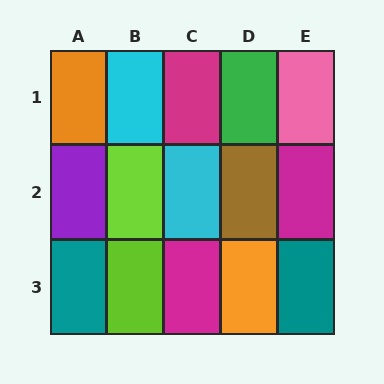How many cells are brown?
1 cell is brown.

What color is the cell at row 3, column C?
Magenta.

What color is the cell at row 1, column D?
Green.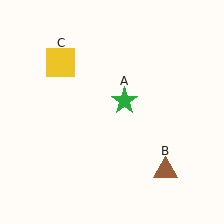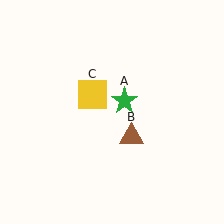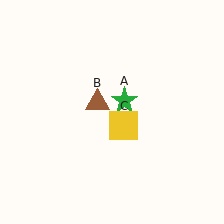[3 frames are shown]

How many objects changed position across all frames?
2 objects changed position: brown triangle (object B), yellow square (object C).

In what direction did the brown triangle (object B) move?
The brown triangle (object B) moved up and to the left.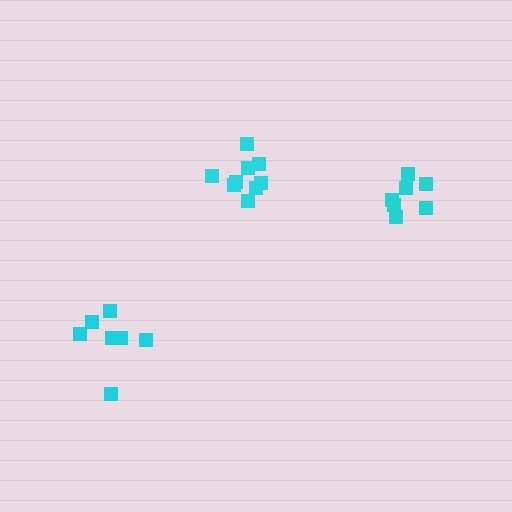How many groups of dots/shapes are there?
There are 3 groups.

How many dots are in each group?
Group 1: 9 dots, Group 2: 7 dots, Group 3: 7 dots (23 total).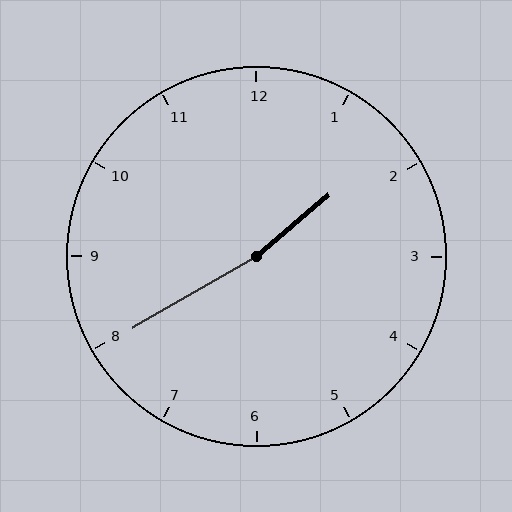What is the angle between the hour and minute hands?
Approximately 170 degrees.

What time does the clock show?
1:40.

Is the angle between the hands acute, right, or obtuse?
It is obtuse.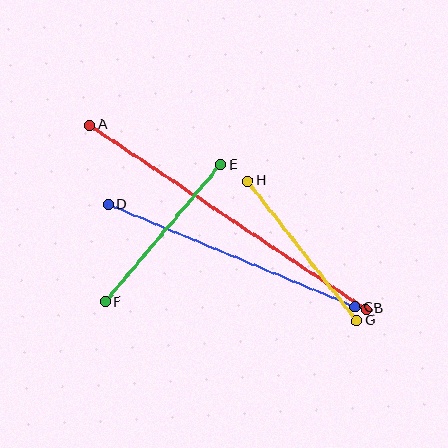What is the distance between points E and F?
The distance is approximately 180 pixels.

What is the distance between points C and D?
The distance is approximately 268 pixels.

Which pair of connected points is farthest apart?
Points A and B are farthest apart.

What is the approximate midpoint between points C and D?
The midpoint is at approximately (232, 256) pixels.